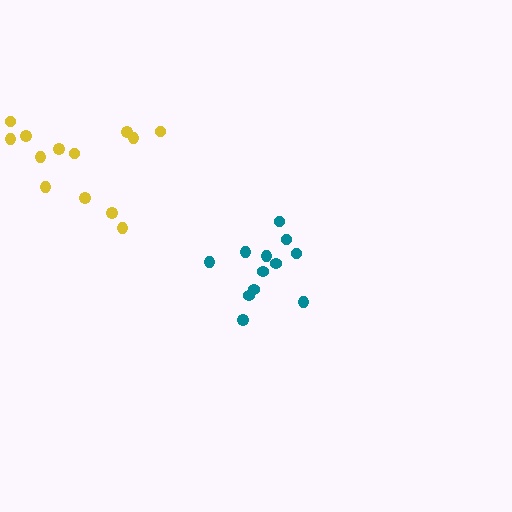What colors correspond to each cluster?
The clusters are colored: yellow, teal.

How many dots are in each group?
Group 1: 13 dots, Group 2: 12 dots (25 total).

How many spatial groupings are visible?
There are 2 spatial groupings.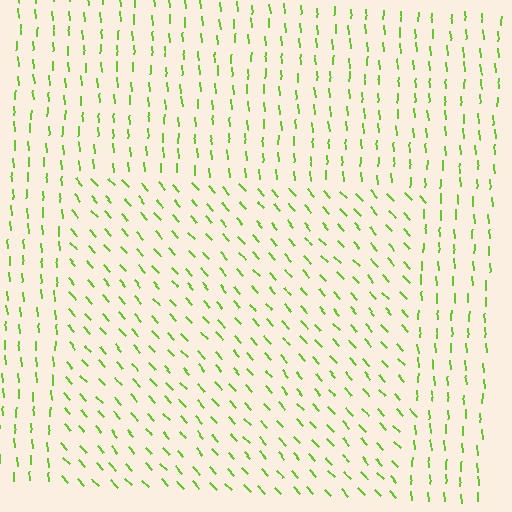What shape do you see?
I see a rectangle.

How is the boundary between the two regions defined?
The boundary is defined purely by a change in line orientation (approximately 38 degrees difference). All lines are the same color and thickness.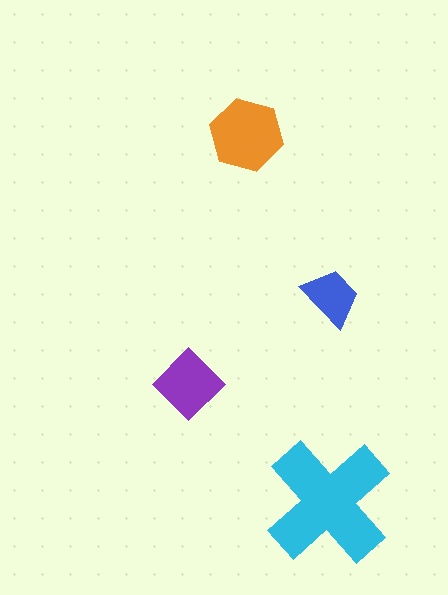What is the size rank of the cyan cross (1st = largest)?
1st.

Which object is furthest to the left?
The purple diamond is leftmost.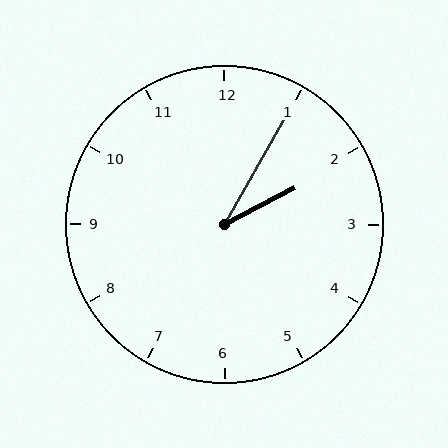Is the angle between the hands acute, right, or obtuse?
It is acute.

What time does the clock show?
2:05.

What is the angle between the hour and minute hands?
Approximately 32 degrees.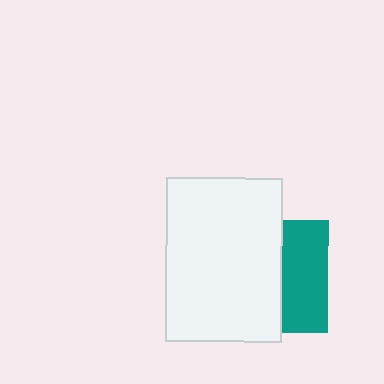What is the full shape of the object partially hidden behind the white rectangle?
The partially hidden object is a teal square.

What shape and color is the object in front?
The object in front is a white rectangle.